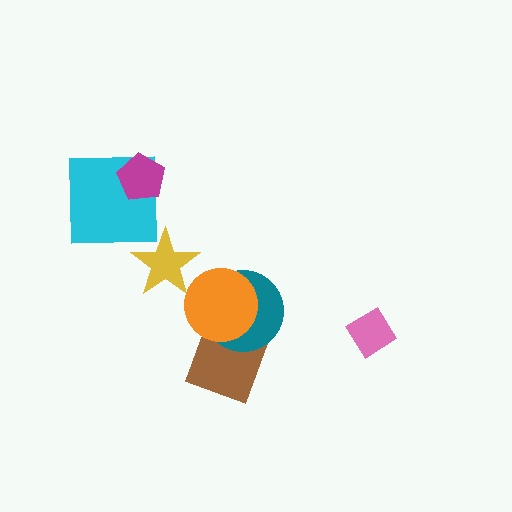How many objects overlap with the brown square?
2 objects overlap with the brown square.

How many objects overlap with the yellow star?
0 objects overlap with the yellow star.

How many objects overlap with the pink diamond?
0 objects overlap with the pink diamond.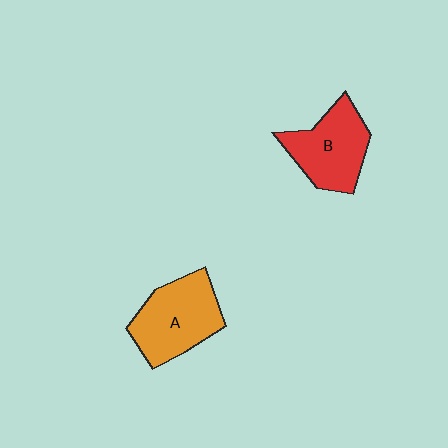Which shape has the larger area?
Shape A (orange).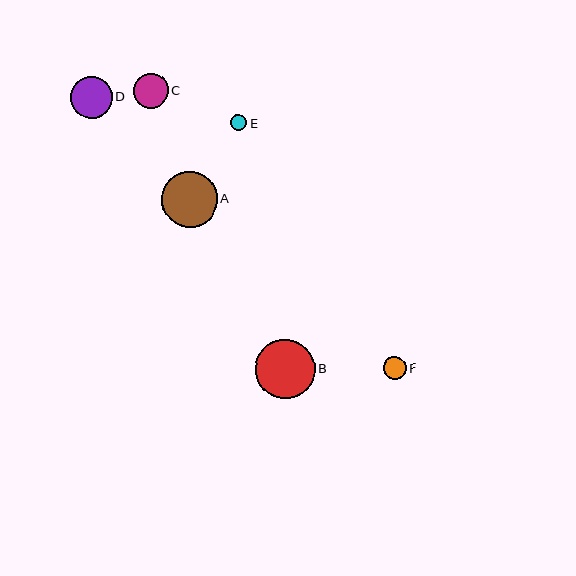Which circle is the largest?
Circle B is the largest with a size of approximately 59 pixels.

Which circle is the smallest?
Circle E is the smallest with a size of approximately 16 pixels.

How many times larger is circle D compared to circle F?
Circle D is approximately 1.8 times the size of circle F.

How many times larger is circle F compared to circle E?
Circle F is approximately 1.4 times the size of circle E.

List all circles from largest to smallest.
From largest to smallest: B, A, D, C, F, E.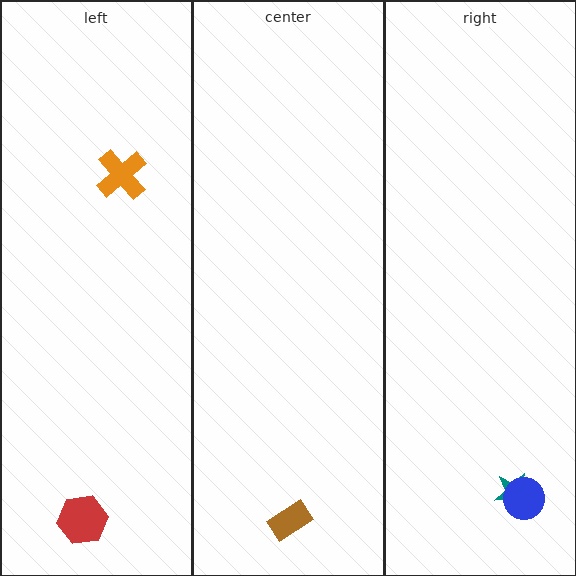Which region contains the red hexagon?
The left region.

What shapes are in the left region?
The orange cross, the red hexagon.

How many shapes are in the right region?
2.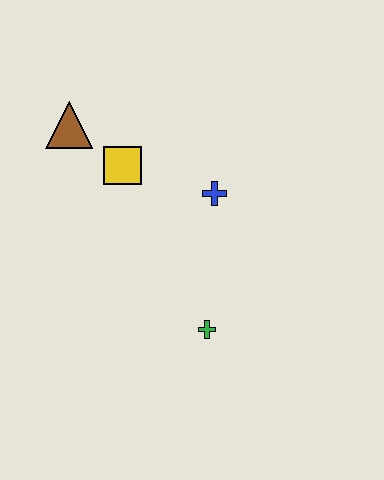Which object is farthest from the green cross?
The brown triangle is farthest from the green cross.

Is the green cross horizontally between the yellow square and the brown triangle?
No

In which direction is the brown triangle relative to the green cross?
The brown triangle is above the green cross.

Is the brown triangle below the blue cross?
No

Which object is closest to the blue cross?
The yellow square is closest to the blue cross.